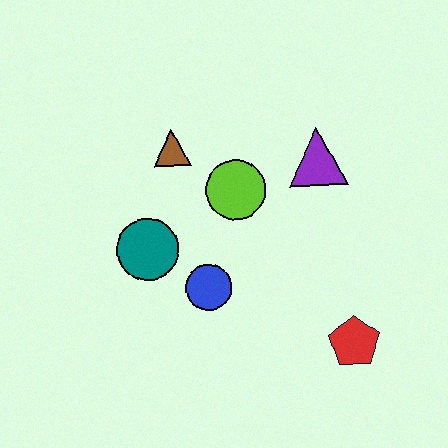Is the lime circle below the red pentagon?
No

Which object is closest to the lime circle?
The brown triangle is closest to the lime circle.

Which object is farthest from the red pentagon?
The brown triangle is farthest from the red pentagon.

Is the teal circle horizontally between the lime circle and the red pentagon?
No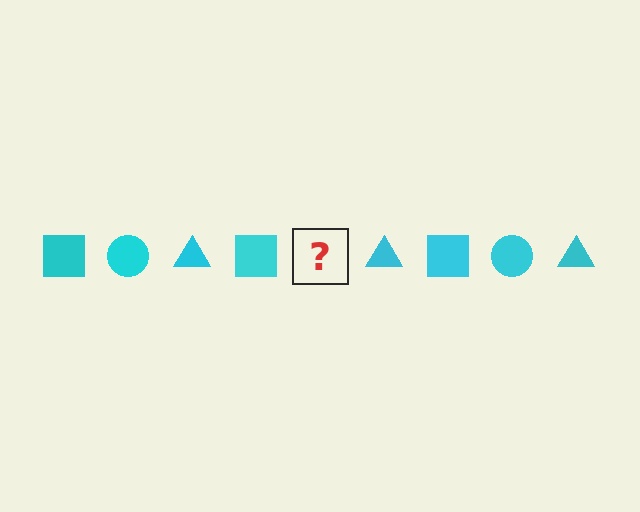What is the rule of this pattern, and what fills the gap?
The rule is that the pattern cycles through square, circle, triangle shapes in cyan. The gap should be filled with a cyan circle.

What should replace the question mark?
The question mark should be replaced with a cyan circle.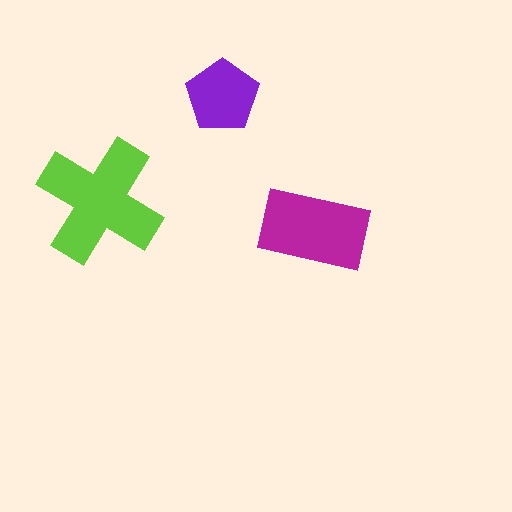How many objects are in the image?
There are 3 objects in the image.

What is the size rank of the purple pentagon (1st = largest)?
3rd.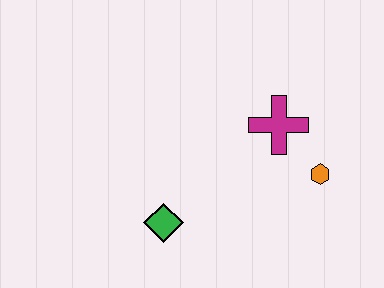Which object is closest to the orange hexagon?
The magenta cross is closest to the orange hexagon.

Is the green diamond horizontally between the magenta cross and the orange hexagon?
No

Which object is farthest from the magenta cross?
The green diamond is farthest from the magenta cross.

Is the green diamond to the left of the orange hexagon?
Yes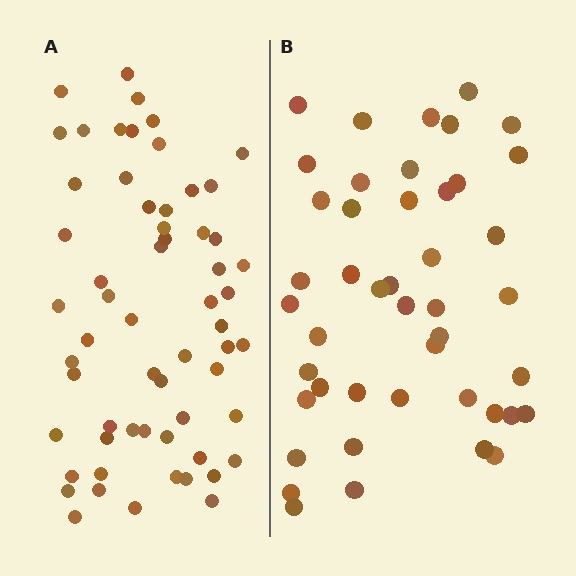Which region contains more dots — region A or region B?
Region A (the left region) has more dots.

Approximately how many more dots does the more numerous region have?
Region A has approximately 15 more dots than region B.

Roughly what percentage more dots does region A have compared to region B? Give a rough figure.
About 35% more.